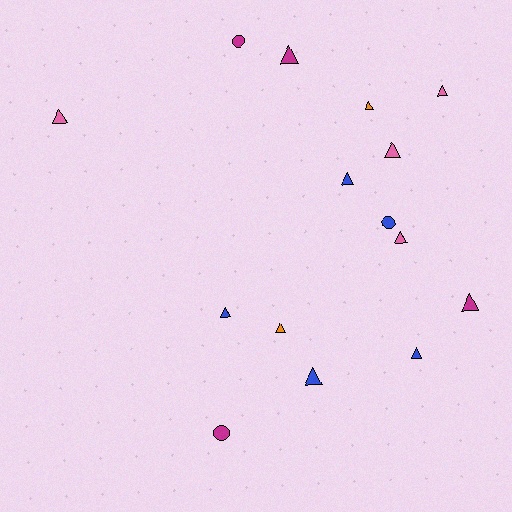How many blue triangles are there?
There are 4 blue triangles.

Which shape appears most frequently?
Triangle, with 12 objects.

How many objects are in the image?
There are 15 objects.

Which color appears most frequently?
Blue, with 5 objects.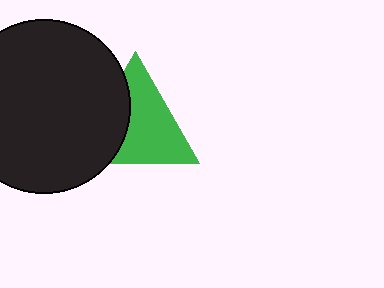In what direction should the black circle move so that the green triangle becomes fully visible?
The black circle should move left. That is the shortest direction to clear the overlap and leave the green triangle fully visible.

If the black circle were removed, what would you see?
You would see the complete green triangle.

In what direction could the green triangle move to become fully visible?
The green triangle could move right. That would shift it out from behind the black circle entirely.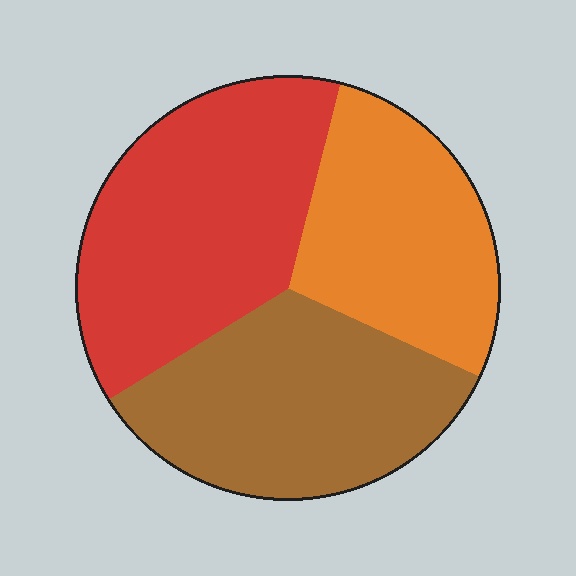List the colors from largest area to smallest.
From largest to smallest: red, brown, orange.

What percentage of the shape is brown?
Brown takes up between a third and a half of the shape.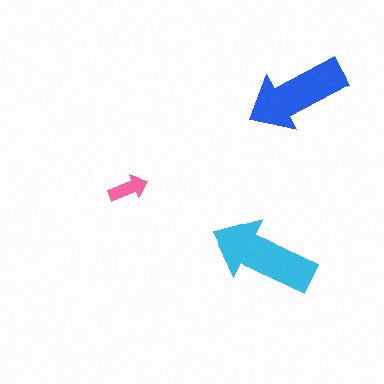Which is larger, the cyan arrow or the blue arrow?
The cyan one.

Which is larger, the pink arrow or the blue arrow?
The blue one.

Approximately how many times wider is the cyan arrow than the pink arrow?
About 2.5 times wider.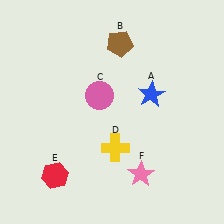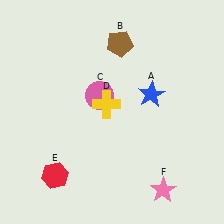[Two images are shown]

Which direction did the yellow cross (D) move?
The yellow cross (D) moved up.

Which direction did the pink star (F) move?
The pink star (F) moved right.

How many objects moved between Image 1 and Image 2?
2 objects moved between the two images.